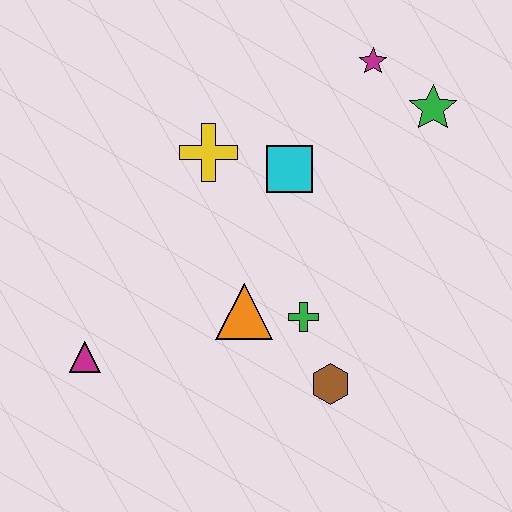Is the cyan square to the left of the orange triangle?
No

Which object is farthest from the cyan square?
The magenta triangle is farthest from the cyan square.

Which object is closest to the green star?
The magenta star is closest to the green star.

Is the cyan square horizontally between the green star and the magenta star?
No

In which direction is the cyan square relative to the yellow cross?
The cyan square is to the right of the yellow cross.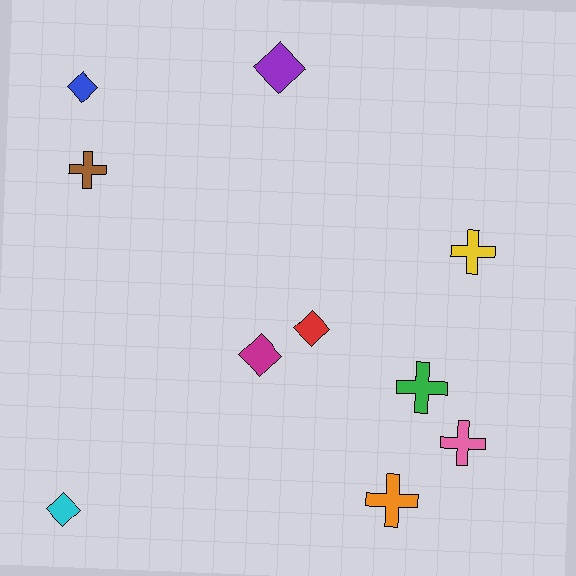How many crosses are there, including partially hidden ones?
There are 5 crosses.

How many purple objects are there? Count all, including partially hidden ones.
There is 1 purple object.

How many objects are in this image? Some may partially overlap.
There are 10 objects.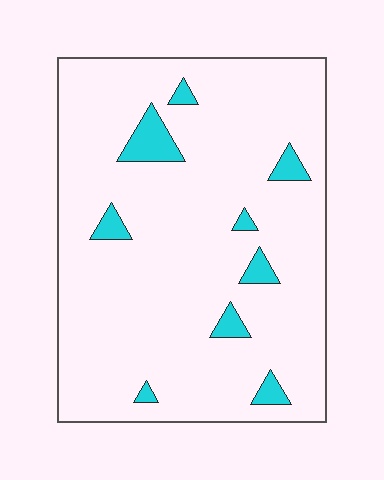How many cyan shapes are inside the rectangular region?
9.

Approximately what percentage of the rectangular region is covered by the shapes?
Approximately 10%.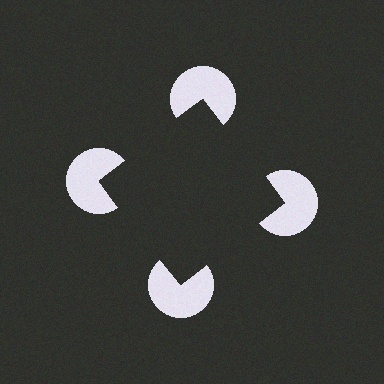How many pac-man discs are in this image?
There are 4 — one at each vertex of the illusory square.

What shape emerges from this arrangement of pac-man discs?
An illusory square — its edges are inferred from the aligned wedge cuts in the pac-man discs, not physically drawn.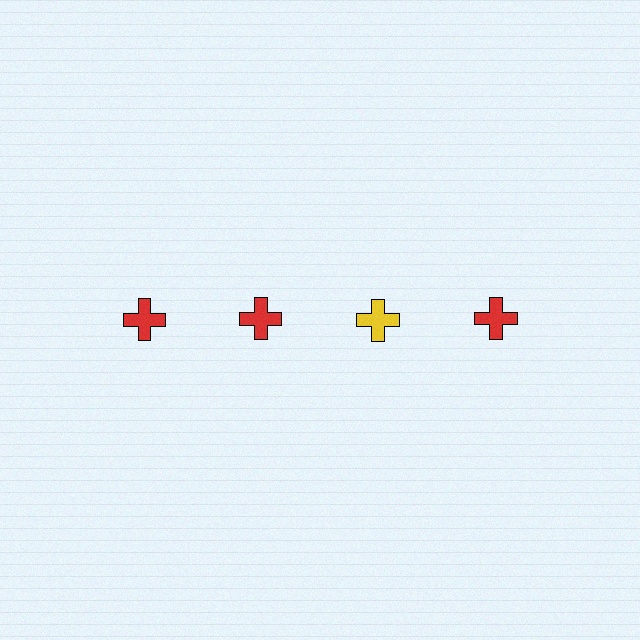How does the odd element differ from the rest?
It has a different color: yellow instead of red.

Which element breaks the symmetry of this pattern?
The yellow cross in the top row, center column breaks the symmetry. All other shapes are red crosses.